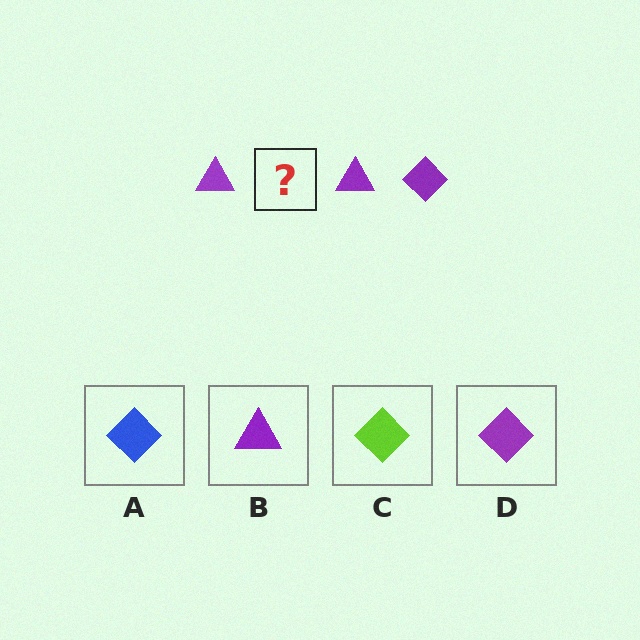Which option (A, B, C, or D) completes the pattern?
D.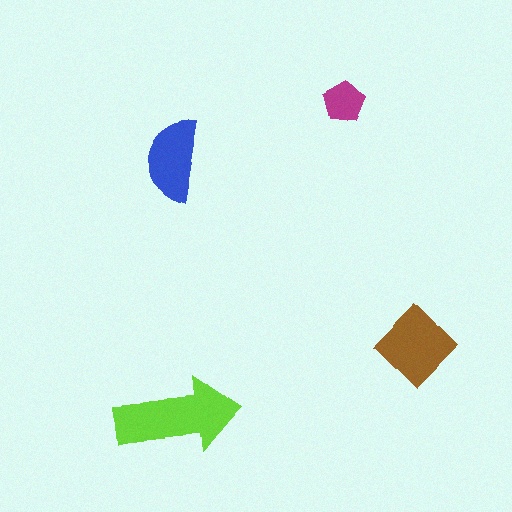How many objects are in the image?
There are 4 objects in the image.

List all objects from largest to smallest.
The lime arrow, the brown diamond, the blue semicircle, the magenta pentagon.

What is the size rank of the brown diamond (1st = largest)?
2nd.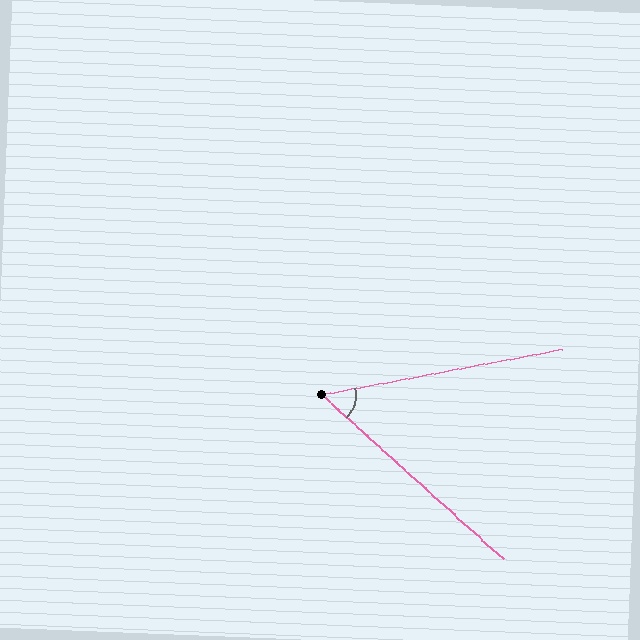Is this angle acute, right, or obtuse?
It is acute.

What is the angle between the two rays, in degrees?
Approximately 53 degrees.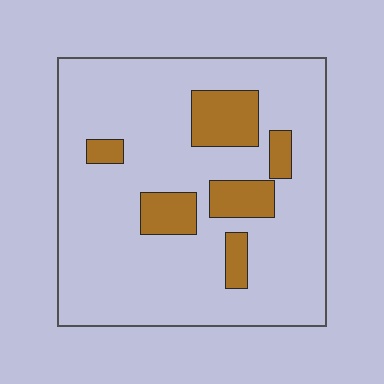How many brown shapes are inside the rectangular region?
6.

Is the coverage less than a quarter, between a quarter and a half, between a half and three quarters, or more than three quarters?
Less than a quarter.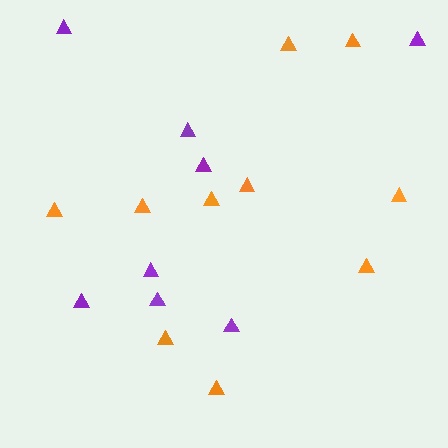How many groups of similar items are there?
There are 2 groups: one group of orange triangles (10) and one group of purple triangles (8).